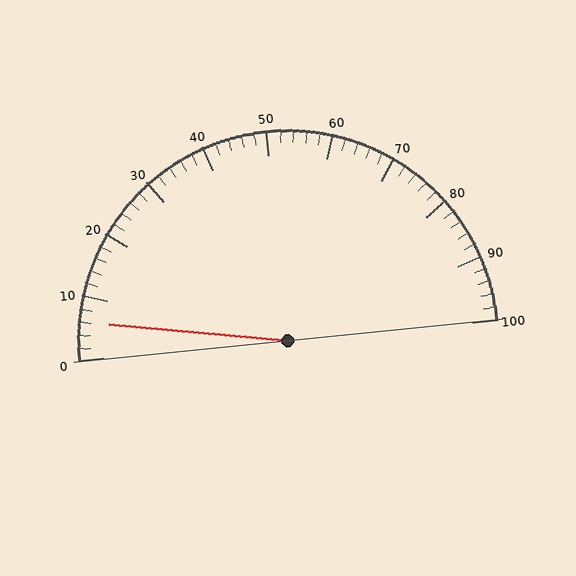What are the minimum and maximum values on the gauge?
The gauge ranges from 0 to 100.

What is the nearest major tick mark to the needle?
The nearest major tick mark is 10.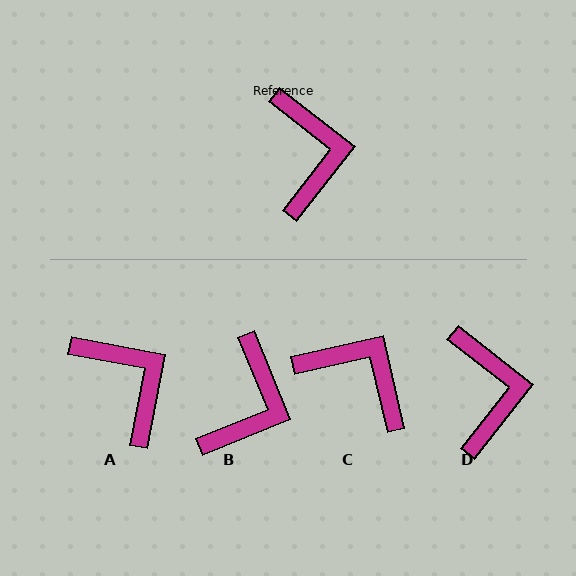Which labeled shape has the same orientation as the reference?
D.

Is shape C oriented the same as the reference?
No, it is off by about 51 degrees.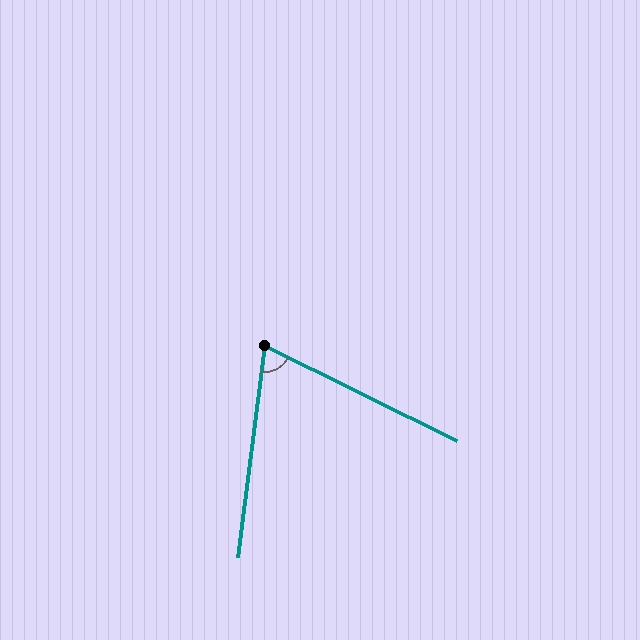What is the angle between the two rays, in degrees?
Approximately 71 degrees.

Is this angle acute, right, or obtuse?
It is acute.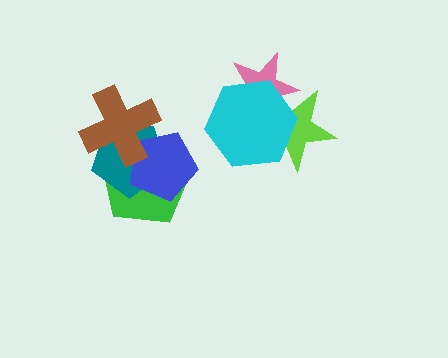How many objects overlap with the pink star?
2 objects overlap with the pink star.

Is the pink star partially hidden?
Yes, it is partially covered by another shape.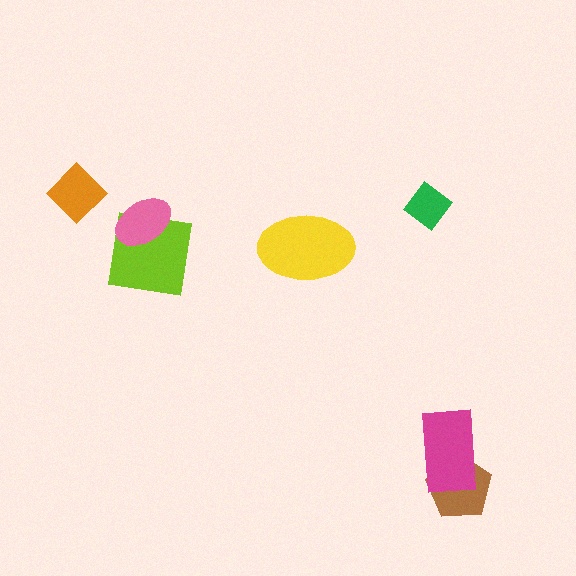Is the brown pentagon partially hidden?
Yes, it is partially covered by another shape.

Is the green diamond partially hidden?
No, no other shape covers it.